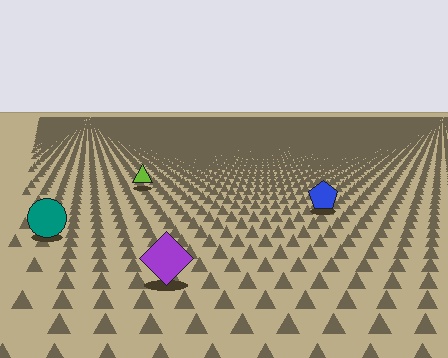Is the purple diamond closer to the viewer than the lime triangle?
Yes. The purple diamond is closer — you can tell from the texture gradient: the ground texture is coarser near it.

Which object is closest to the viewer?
The purple diamond is closest. The texture marks near it are larger and more spread out.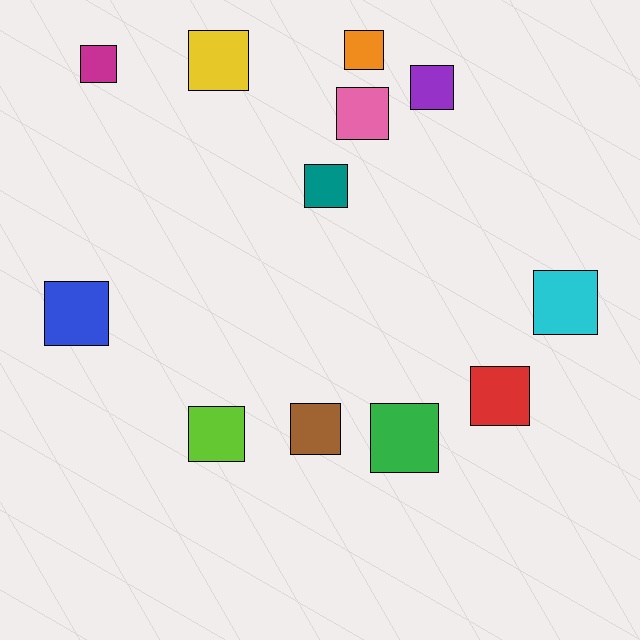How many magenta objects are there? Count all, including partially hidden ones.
There is 1 magenta object.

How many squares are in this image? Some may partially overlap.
There are 12 squares.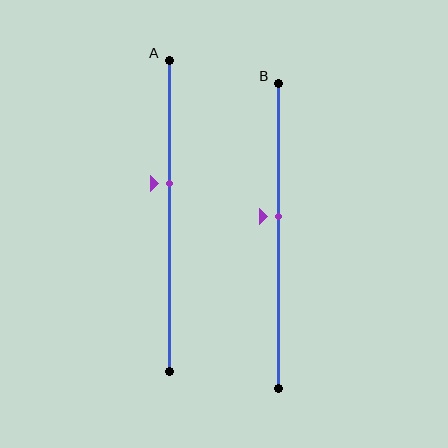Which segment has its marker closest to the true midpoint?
Segment B has its marker closest to the true midpoint.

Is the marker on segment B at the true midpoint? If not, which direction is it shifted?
No, the marker on segment B is shifted upward by about 6% of the segment length.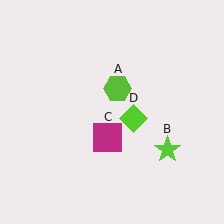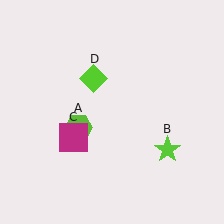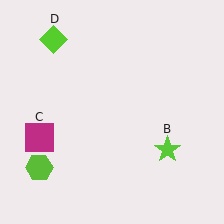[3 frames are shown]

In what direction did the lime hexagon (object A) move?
The lime hexagon (object A) moved down and to the left.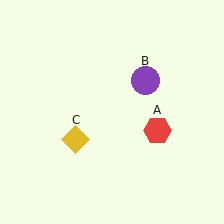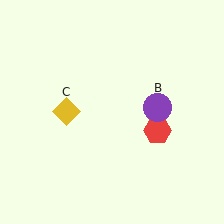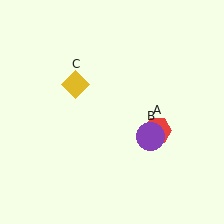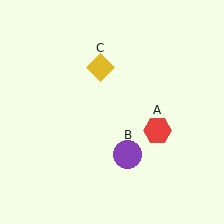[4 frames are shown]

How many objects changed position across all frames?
2 objects changed position: purple circle (object B), yellow diamond (object C).